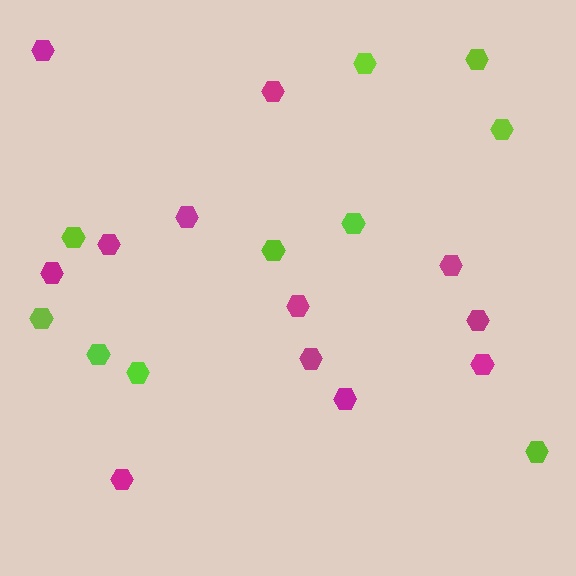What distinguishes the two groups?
There are 2 groups: one group of magenta hexagons (12) and one group of lime hexagons (10).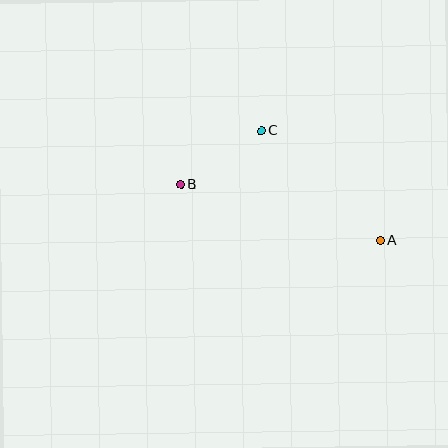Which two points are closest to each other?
Points B and C are closest to each other.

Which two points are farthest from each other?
Points A and B are farthest from each other.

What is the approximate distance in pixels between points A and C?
The distance between A and C is approximately 162 pixels.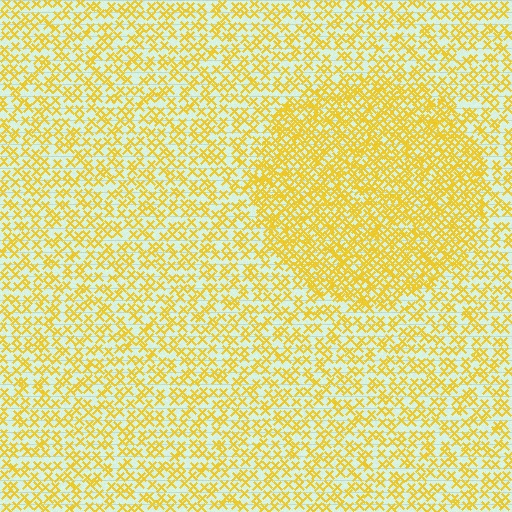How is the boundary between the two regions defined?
The boundary is defined by a change in element density (approximately 1.9x ratio). All elements are the same color, size, and shape.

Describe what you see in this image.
The image contains small yellow elements arranged at two different densities. A circle-shaped region is visible where the elements are more densely packed than the surrounding area.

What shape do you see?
I see a circle.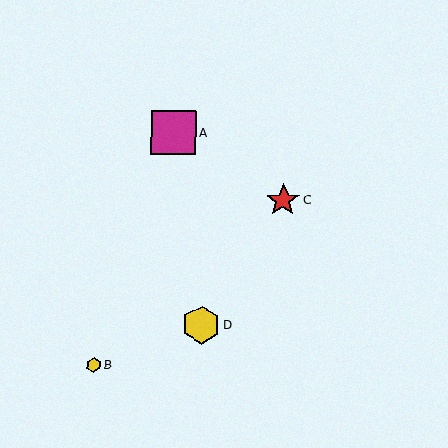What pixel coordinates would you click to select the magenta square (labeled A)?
Click at (174, 132) to select the magenta square A.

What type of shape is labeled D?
Shape D is a yellow hexagon.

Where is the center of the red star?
The center of the red star is at (283, 200).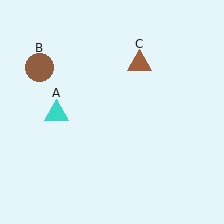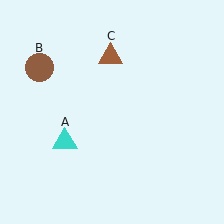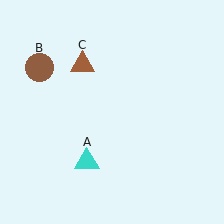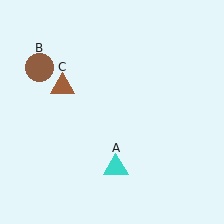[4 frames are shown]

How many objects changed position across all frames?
2 objects changed position: cyan triangle (object A), brown triangle (object C).